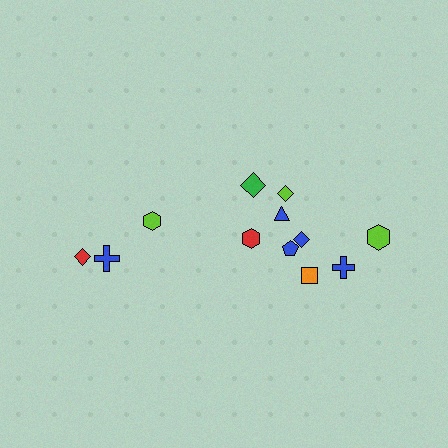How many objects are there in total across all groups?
There are 12 objects.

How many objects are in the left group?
There are 4 objects.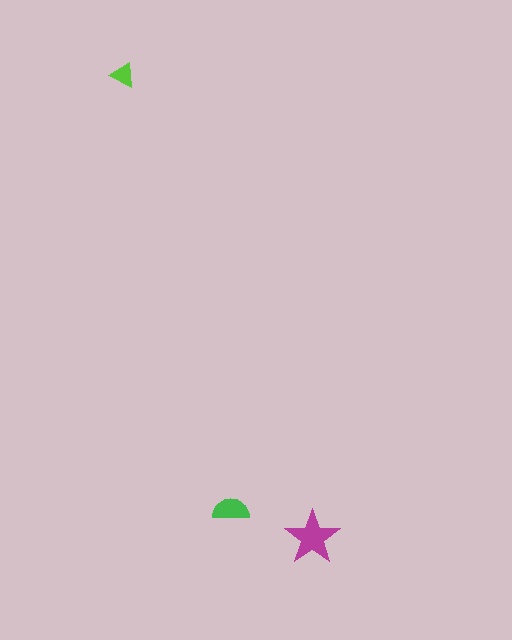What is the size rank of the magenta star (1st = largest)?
1st.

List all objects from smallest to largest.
The lime triangle, the green semicircle, the magenta star.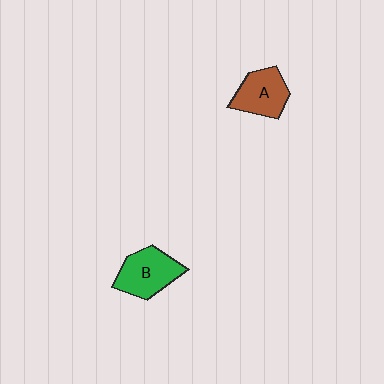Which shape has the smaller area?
Shape A (brown).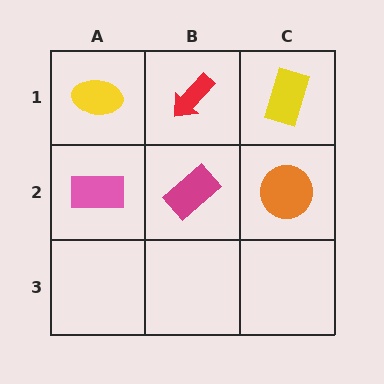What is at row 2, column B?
A magenta rectangle.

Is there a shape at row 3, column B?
No, that cell is empty.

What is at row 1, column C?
A yellow rectangle.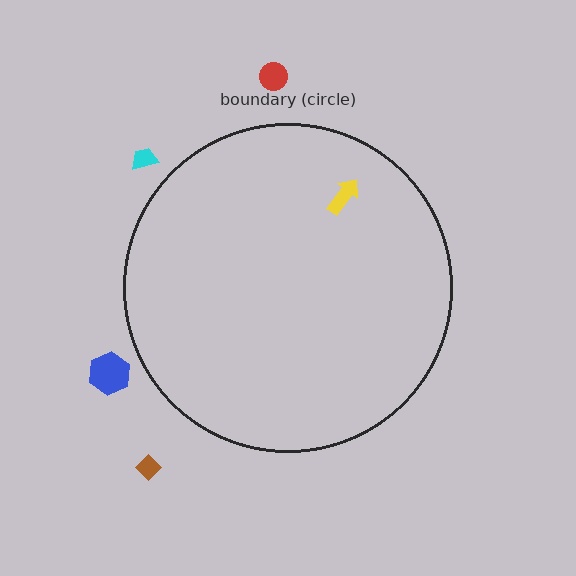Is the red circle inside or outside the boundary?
Outside.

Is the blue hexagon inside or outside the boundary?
Outside.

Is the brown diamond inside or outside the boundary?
Outside.